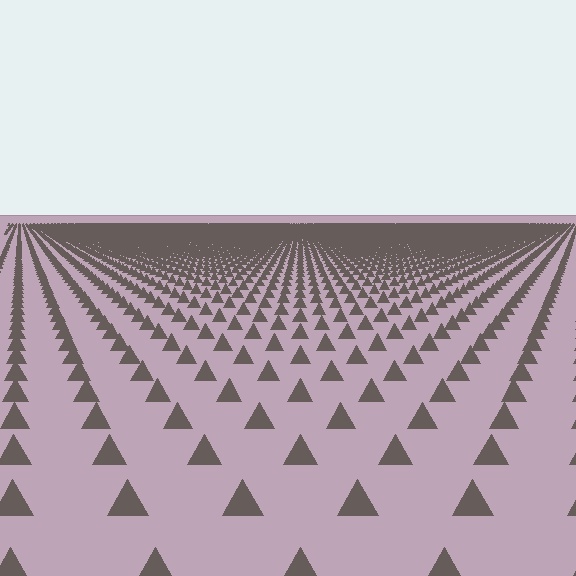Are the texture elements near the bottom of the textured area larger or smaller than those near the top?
Larger. Near the bottom, elements are closer to the viewer and appear at a bigger on-screen size.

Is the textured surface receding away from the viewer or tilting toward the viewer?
The surface is receding away from the viewer. Texture elements get smaller and denser toward the top.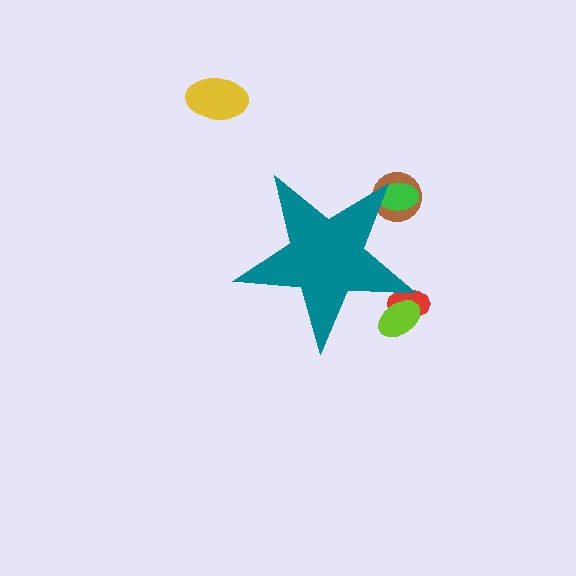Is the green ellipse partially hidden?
Yes, the green ellipse is partially hidden behind the teal star.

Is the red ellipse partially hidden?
Yes, the red ellipse is partially hidden behind the teal star.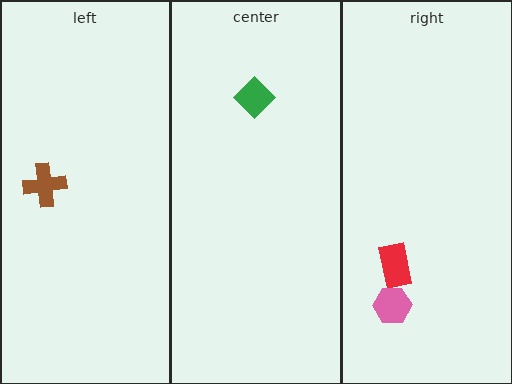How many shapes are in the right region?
2.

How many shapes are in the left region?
1.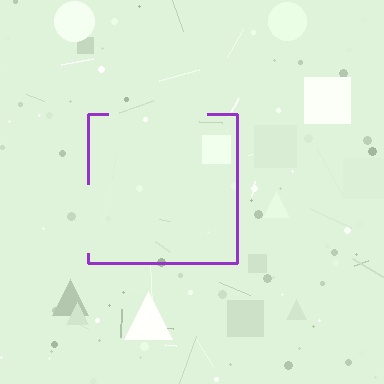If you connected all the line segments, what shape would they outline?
They would outline a square.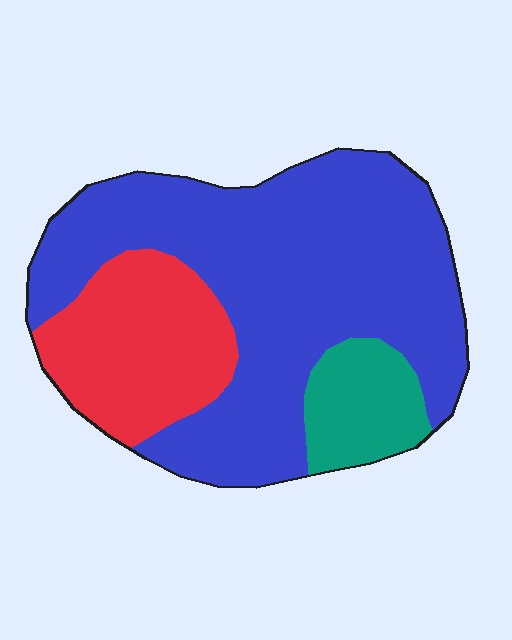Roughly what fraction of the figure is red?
Red takes up about one quarter (1/4) of the figure.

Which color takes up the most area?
Blue, at roughly 65%.